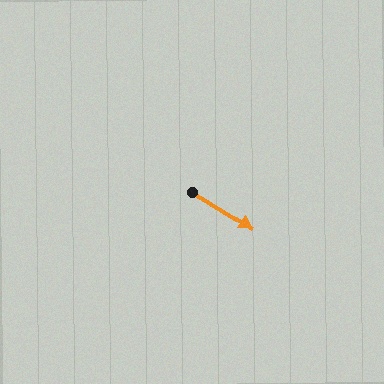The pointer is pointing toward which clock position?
Roughly 4 o'clock.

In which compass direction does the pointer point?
Southeast.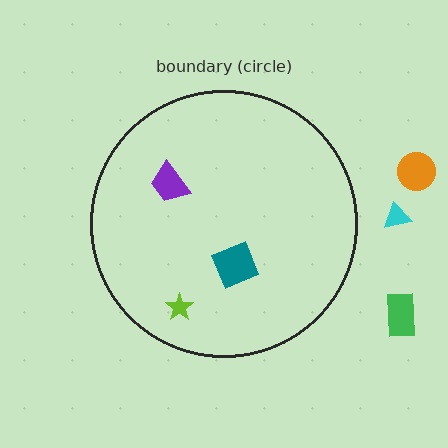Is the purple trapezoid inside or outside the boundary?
Inside.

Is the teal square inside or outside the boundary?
Inside.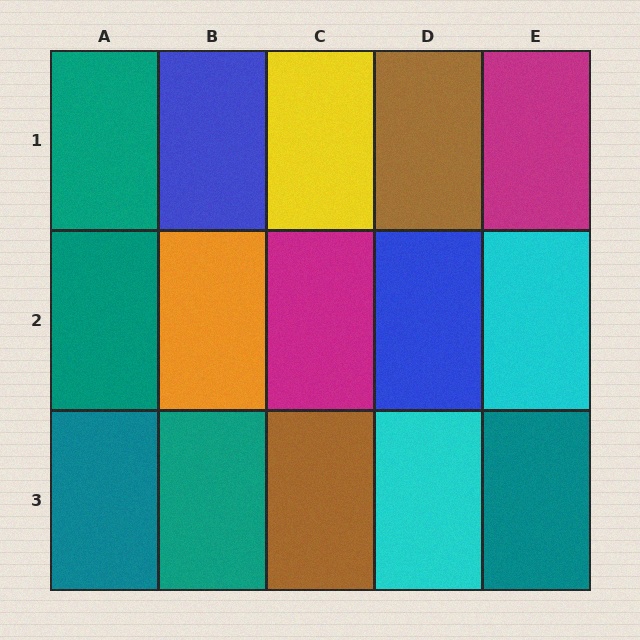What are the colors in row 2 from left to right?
Teal, orange, magenta, blue, cyan.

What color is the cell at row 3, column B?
Teal.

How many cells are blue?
2 cells are blue.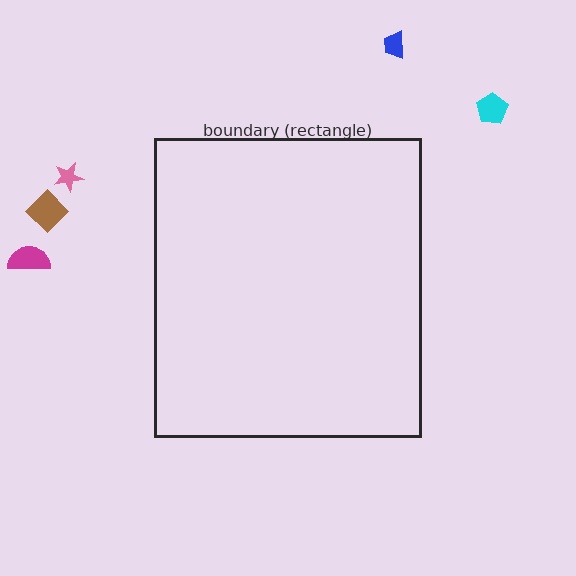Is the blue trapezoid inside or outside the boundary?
Outside.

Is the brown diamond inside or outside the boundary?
Outside.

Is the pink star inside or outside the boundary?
Outside.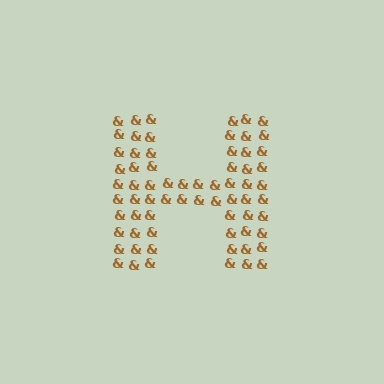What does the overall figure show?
The overall figure shows the letter H.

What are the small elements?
The small elements are ampersands.